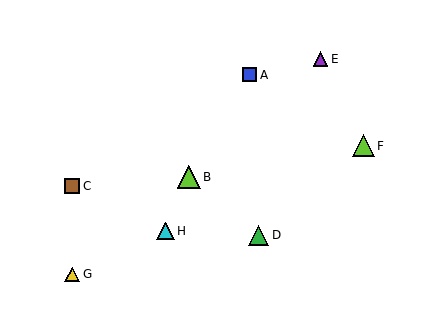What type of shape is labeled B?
Shape B is a lime triangle.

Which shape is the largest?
The lime triangle (labeled B) is the largest.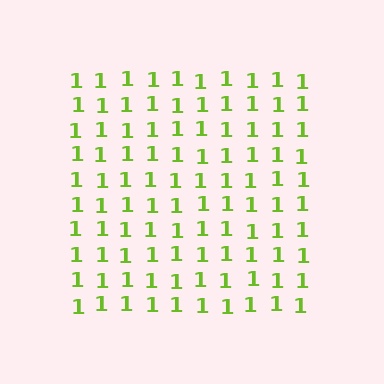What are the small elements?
The small elements are digit 1's.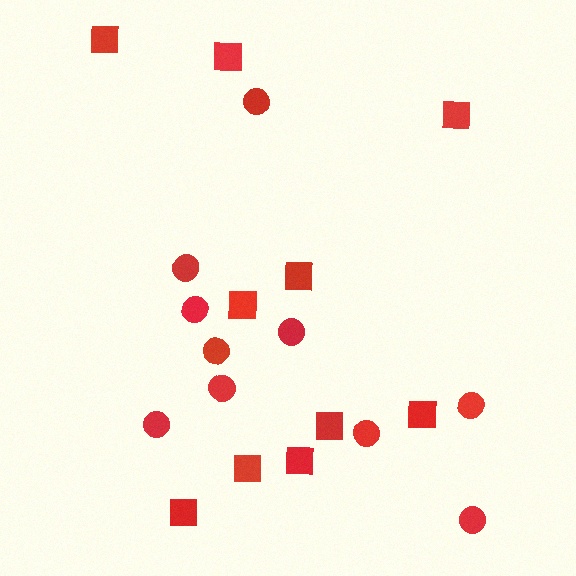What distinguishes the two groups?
There are 2 groups: one group of squares (10) and one group of circles (10).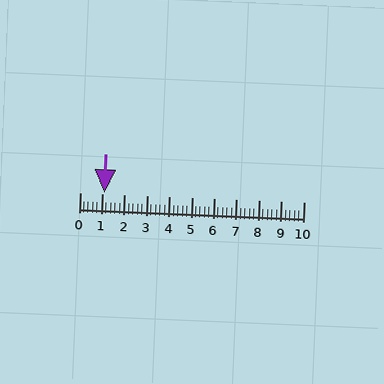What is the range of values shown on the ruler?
The ruler shows values from 0 to 10.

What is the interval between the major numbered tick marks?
The major tick marks are spaced 1 units apart.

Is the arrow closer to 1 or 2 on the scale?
The arrow is closer to 1.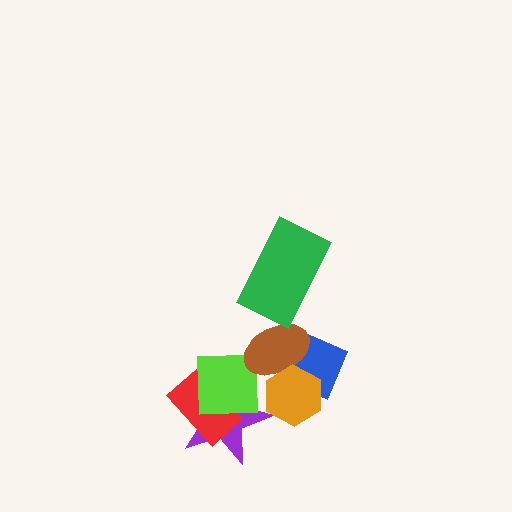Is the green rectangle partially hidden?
No, no other shape covers it.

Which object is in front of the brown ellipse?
The orange hexagon is in front of the brown ellipse.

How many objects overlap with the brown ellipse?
2 objects overlap with the brown ellipse.